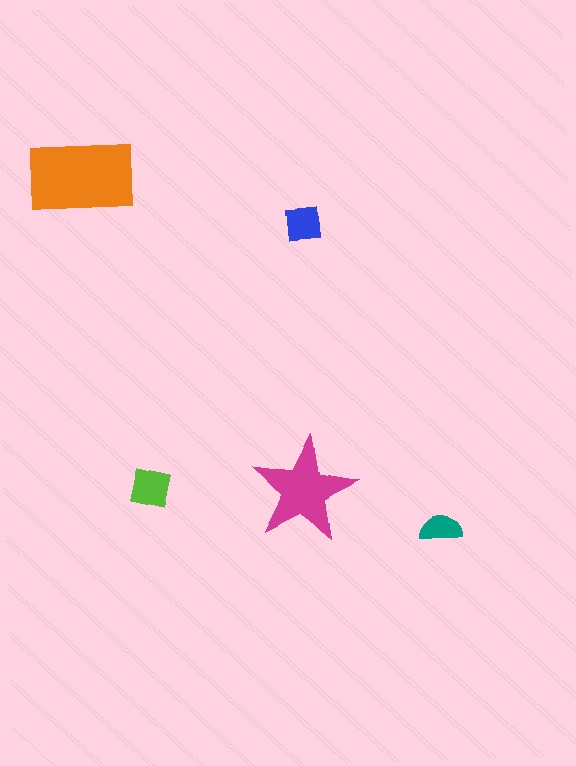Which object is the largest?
The orange rectangle.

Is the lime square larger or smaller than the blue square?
Larger.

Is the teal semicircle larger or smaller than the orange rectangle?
Smaller.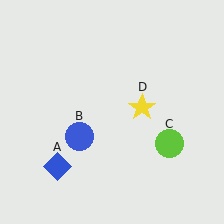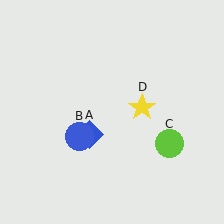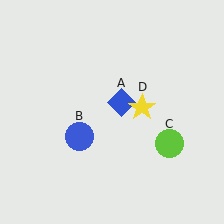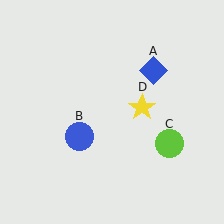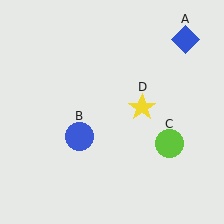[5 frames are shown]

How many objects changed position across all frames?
1 object changed position: blue diamond (object A).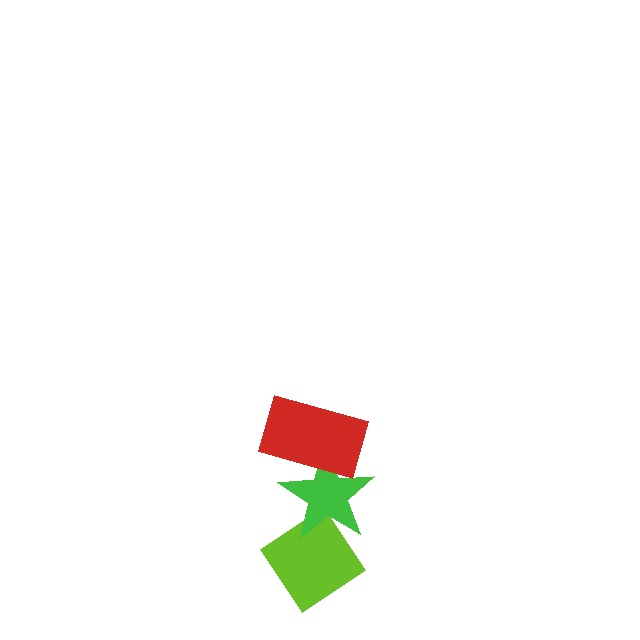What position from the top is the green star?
The green star is 2nd from the top.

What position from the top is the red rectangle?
The red rectangle is 1st from the top.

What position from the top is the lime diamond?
The lime diamond is 3rd from the top.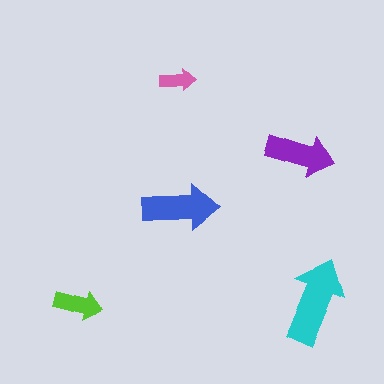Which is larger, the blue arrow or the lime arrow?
The blue one.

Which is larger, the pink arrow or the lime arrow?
The lime one.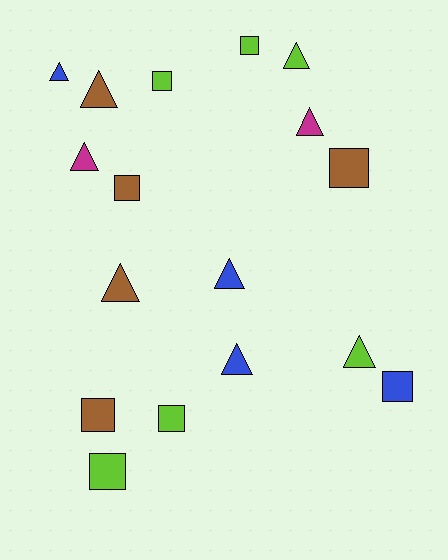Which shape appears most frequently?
Triangle, with 9 objects.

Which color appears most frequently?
Lime, with 6 objects.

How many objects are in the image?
There are 17 objects.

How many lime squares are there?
There are 4 lime squares.